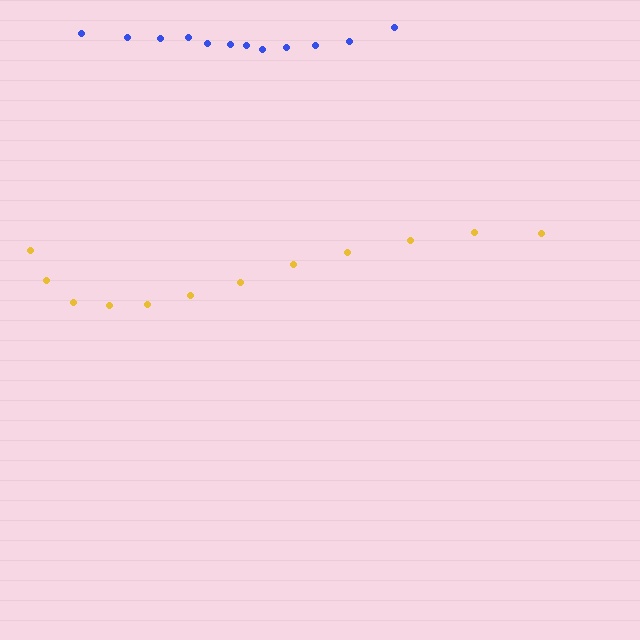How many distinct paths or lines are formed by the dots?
There are 2 distinct paths.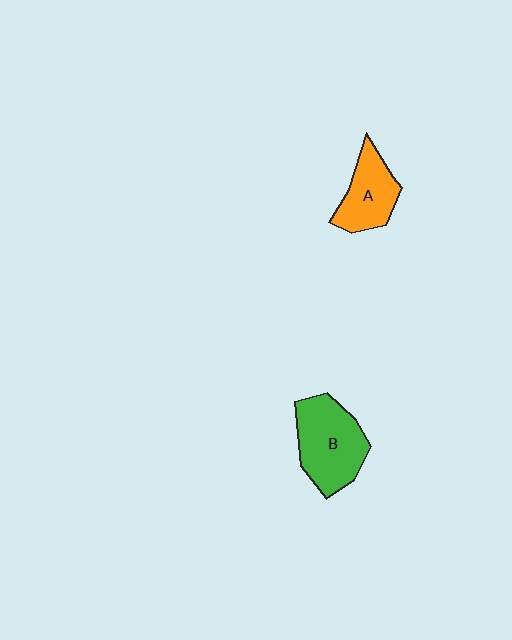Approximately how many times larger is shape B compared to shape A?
Approximately 1.4 times.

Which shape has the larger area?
Shape B (green).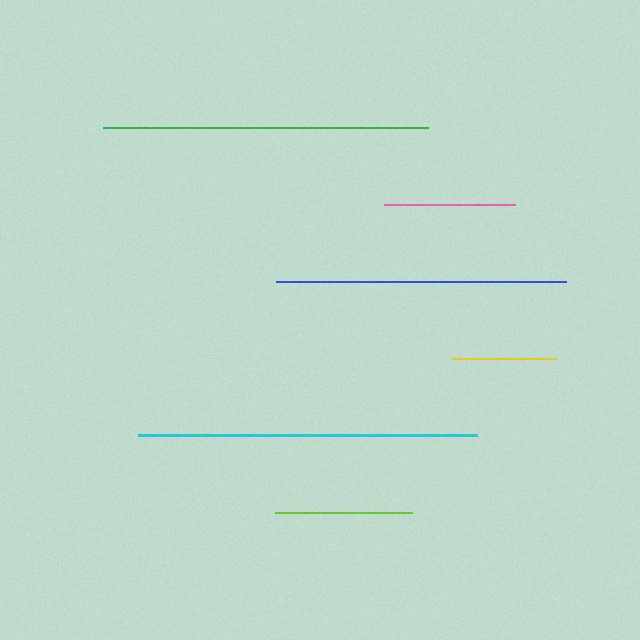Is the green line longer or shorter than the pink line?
The green line is longer than the pink line.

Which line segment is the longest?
The cyan line is the longest at approximately 339 pixels.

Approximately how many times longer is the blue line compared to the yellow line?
The blue line is approximately 2.8 times the length of the yellow line.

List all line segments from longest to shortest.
From longest to shortest: cyan, green, blue, lime, pink, yellow.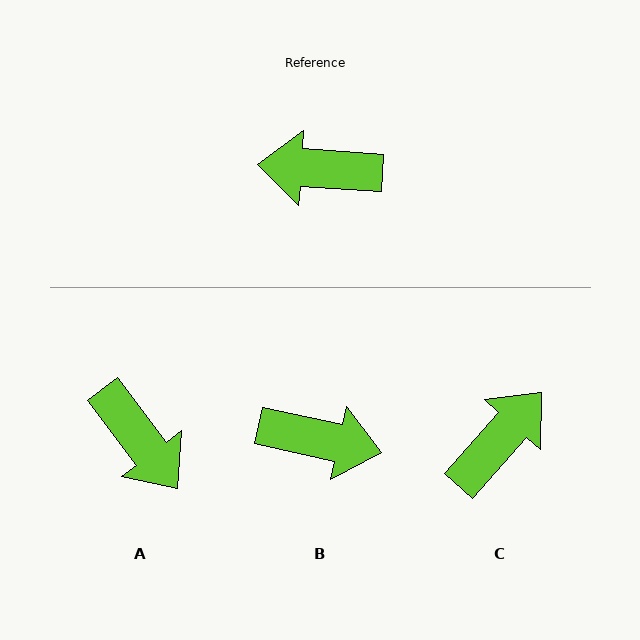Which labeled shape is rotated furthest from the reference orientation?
B, about 171 degrees away.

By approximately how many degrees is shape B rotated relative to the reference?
Approximately 171 degrees counter-clockwise.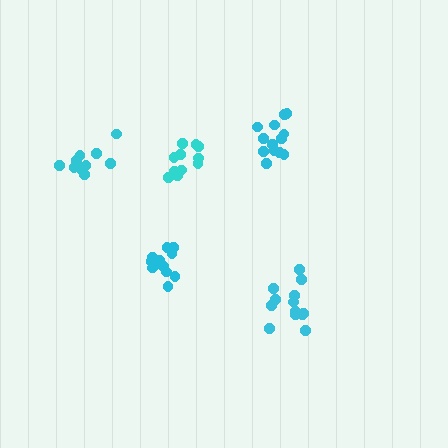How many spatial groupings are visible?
There are 5 spatial groupings.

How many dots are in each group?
Group 1: 13 dots, Group 2: 14 dots, Group 3: 11 dots, Group 4: 13 dots, Group 5: 10 dots (61 total).